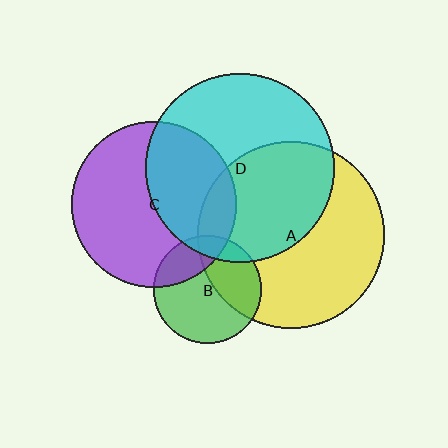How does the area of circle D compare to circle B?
Approximately 3.1 times.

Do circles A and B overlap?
Yes.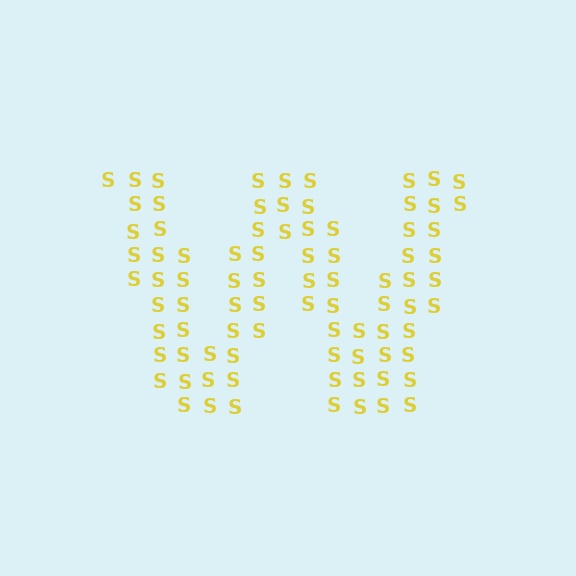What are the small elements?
The small elements are letter S's.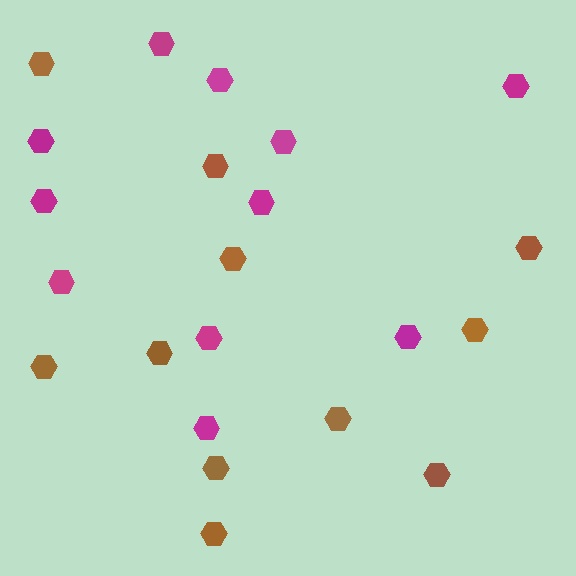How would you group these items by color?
There are 2 groups: one group of brown hexagons (11) and one group of magenta hexagons (11).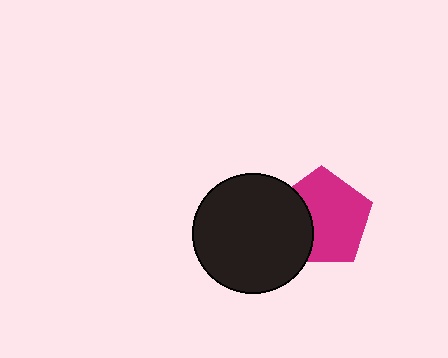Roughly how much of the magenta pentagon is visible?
Most of it is visible (roughly 69%).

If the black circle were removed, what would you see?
You would see the complete magenta pentagon.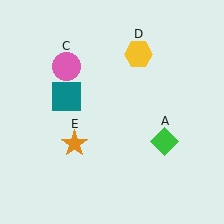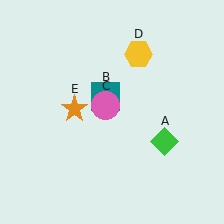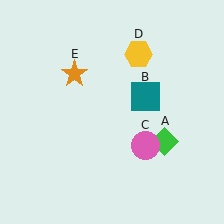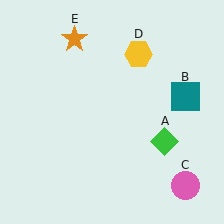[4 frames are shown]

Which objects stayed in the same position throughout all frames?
Green diamond (object A) and yellow hexagon (object D) remained stationary.